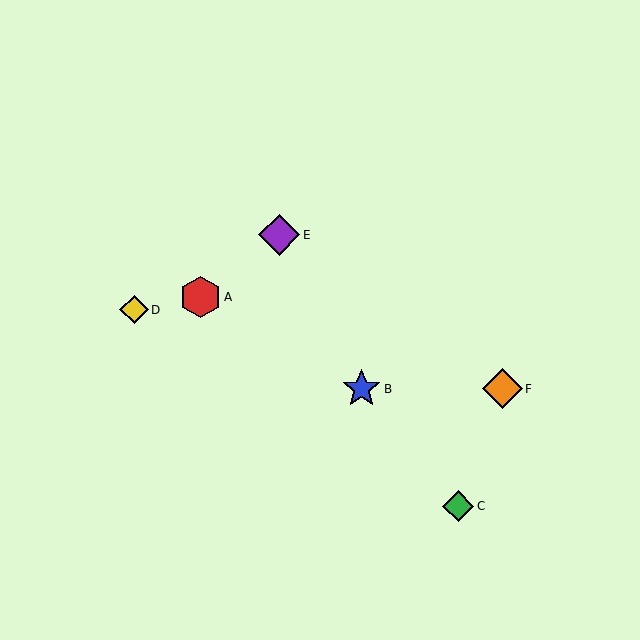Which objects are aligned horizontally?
Objects B, F are aligned horizontally.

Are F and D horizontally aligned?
No, F is at y≈389 and D is at y≈310.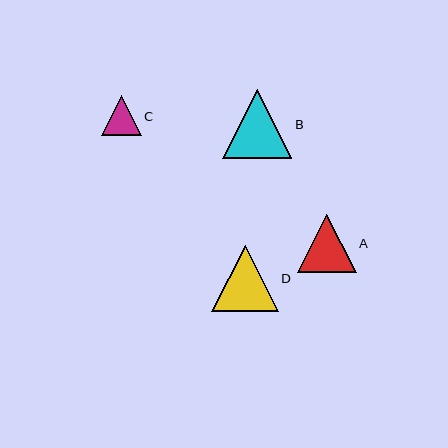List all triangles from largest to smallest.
From largest to smallest: B, D, A, C.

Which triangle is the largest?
Triangle B is the largest with a size of approximately 69 pixels.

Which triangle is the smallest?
Triangle C is the smallest with a size of approximately 40 pixels.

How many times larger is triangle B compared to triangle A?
Triangle B is approximately 1.2 times the size of triangle A.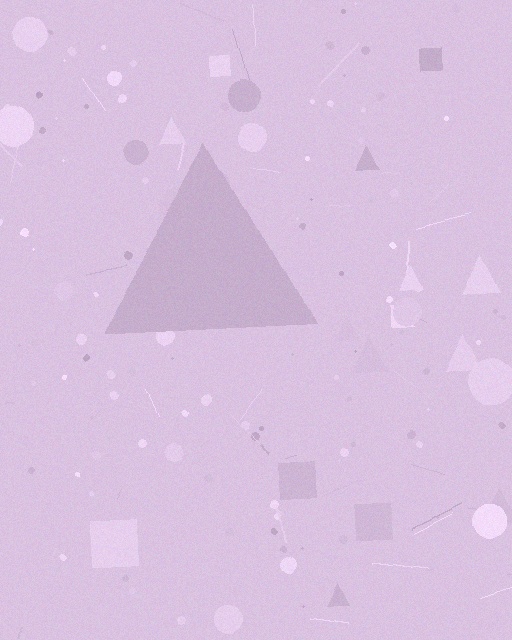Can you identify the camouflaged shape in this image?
The camouflaged shape is a triangle.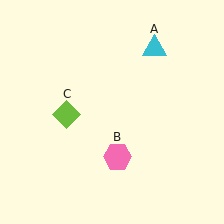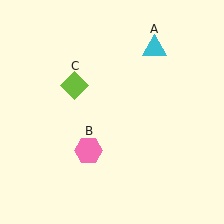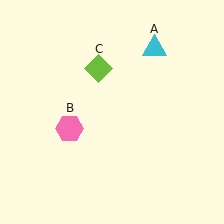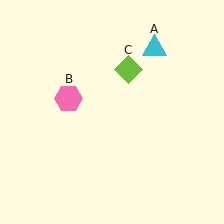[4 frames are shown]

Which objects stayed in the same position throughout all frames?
Cyan triangle (object A) remained stationary.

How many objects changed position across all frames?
2 objects changed position: pink hexagon (object B), lime diamond (object C).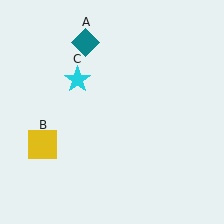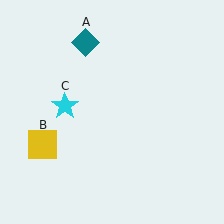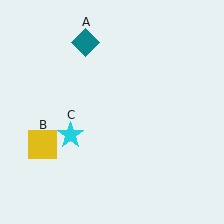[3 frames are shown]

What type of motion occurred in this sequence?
The cyan star (object C) rotated counterclockwise around the center of the scene.